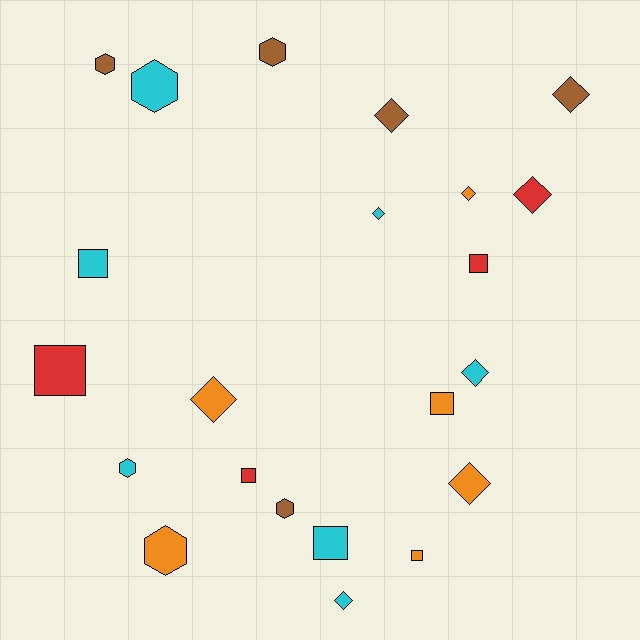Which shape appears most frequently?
Diamond, with 9 objects.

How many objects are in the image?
There are 22 objects.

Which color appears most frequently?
Cyan, with 7 objects.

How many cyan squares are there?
There are 2 cyan squares.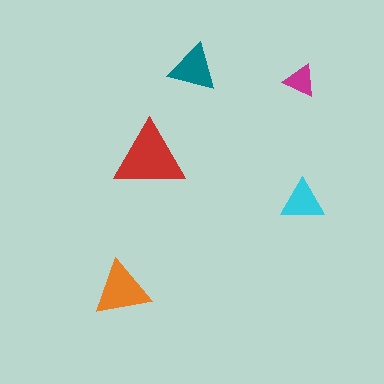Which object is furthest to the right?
The cyan triangle is rightmost.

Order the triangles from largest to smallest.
the red one, the orange one, the teal one, the cyan one, the magenta one.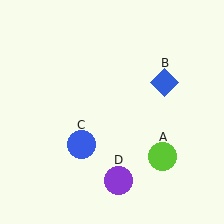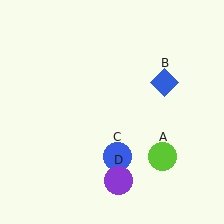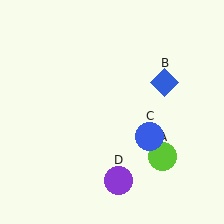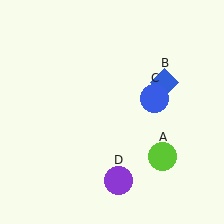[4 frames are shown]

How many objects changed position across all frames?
1 object changed position: blue circle (object C).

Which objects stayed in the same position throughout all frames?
Lime circle (object A) and blue diamond (object B) and purple circle (object D) remained stationary.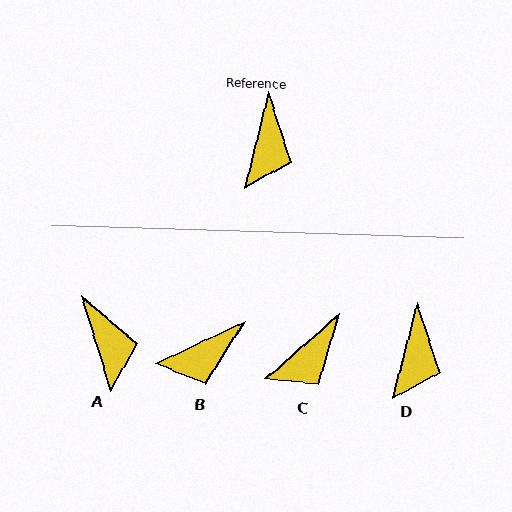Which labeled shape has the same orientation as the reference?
D.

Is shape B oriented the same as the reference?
No, it is off by about 51 degrees.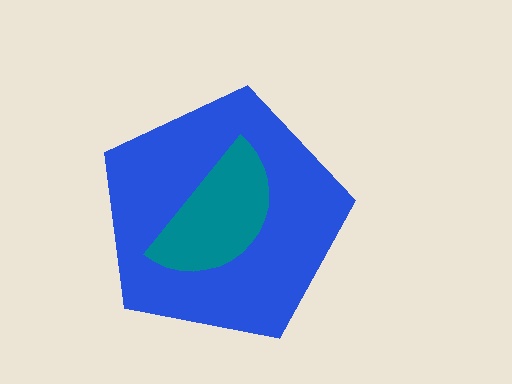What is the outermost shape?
The blue pentagon.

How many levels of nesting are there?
2.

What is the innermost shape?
The teal semicircle.